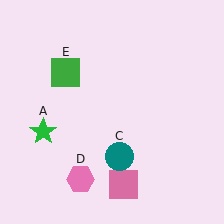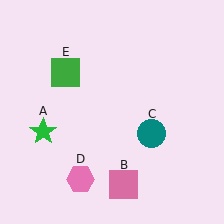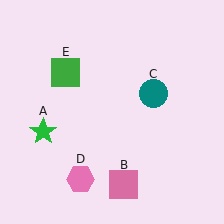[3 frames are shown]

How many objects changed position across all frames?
1 object changed position: teal circle (object C).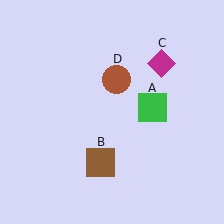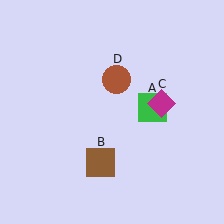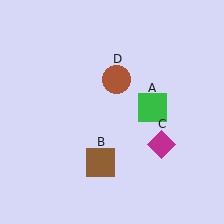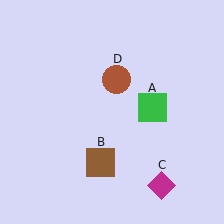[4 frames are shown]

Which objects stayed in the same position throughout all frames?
Green square (object A) and brown square (object B) and brown circle (object D) remained stationary.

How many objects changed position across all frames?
1 object changed position: magenta diamond (object C).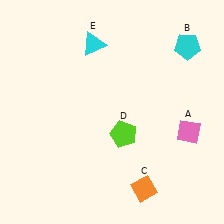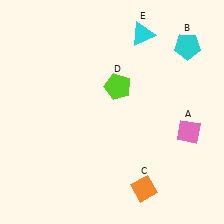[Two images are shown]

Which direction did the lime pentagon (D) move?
The lime pentagon (D) moved up.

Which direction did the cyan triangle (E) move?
The cyan triangle (E) moved right.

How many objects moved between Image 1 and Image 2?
2 objects moved between the two images.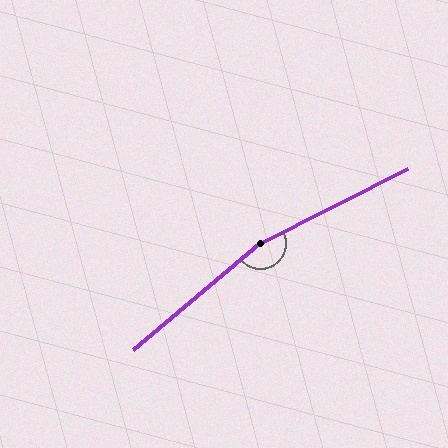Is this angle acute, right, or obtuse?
It is obtuse.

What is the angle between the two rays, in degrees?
Approximately 167 degrees.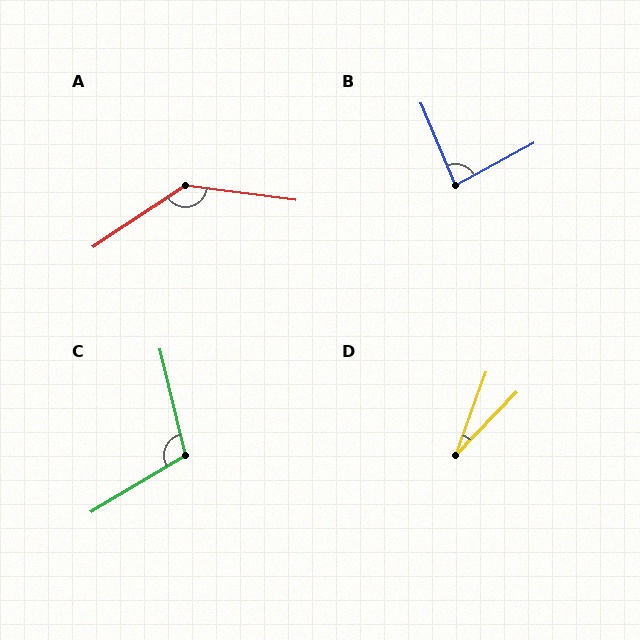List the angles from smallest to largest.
D (24°), B (84°), C (107°), A (139°).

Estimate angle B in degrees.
Approximately 84 degrees.